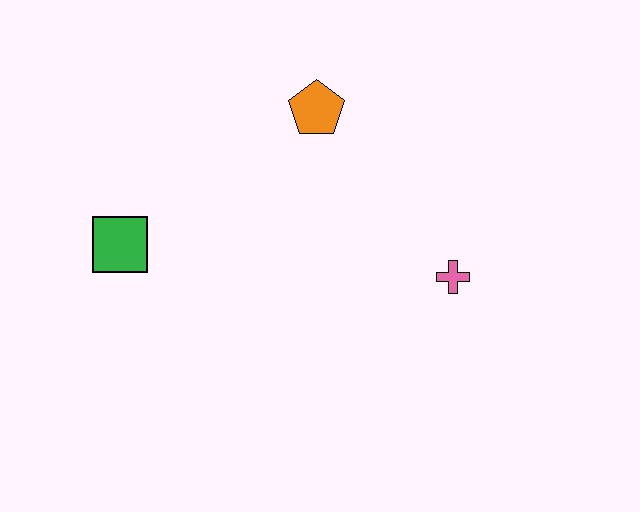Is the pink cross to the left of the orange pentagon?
No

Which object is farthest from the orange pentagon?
The green square is farthest from the orange pentagon.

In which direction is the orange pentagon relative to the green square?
The orange pentagon is to the right of the green square.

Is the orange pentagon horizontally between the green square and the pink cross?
Yes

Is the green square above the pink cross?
Yes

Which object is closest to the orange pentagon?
The pink cross is closest to the orange pentagon.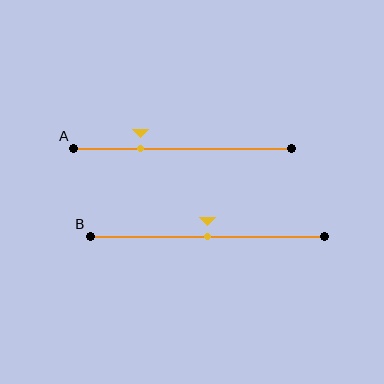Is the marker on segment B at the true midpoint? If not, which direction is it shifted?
Yes, the marker on segment B is at the true midpoint.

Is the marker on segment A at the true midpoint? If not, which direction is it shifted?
No, the marker on segment A is shifted to the left by about 19% of the segment length.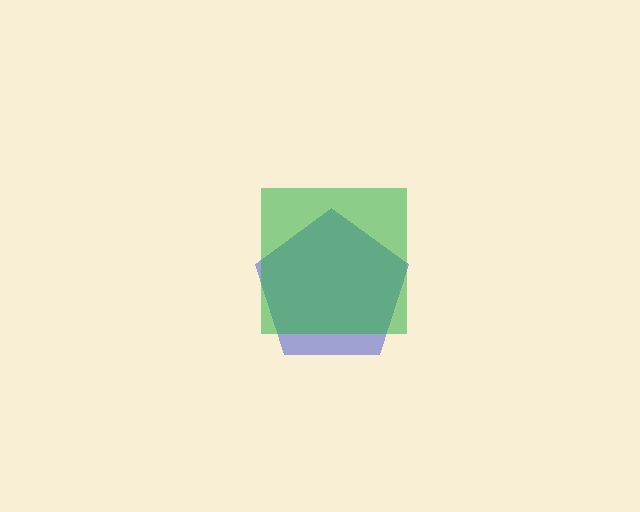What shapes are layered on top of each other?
The layered shapes are: a blue pentagon, a green square.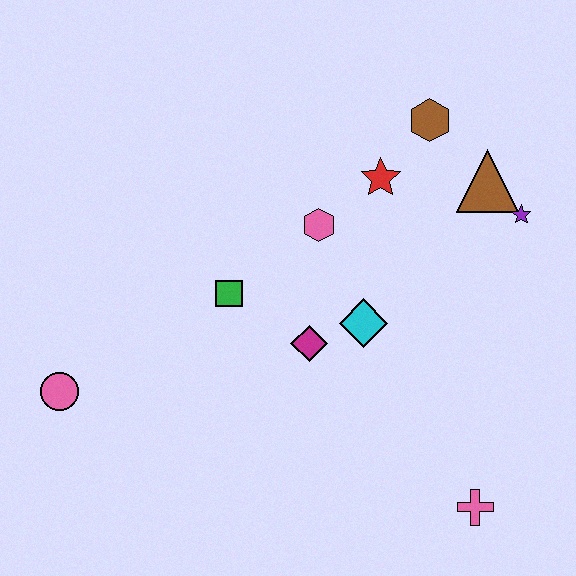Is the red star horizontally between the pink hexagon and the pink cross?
Yes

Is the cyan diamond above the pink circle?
Yes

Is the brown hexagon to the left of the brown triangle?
Yes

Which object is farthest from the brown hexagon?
The pink circle is farthest from the brown hexagon.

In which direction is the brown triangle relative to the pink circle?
The brown triangle is to the right of the pink circle.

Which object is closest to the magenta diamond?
The cyan diamond is closest to the magenta diamond.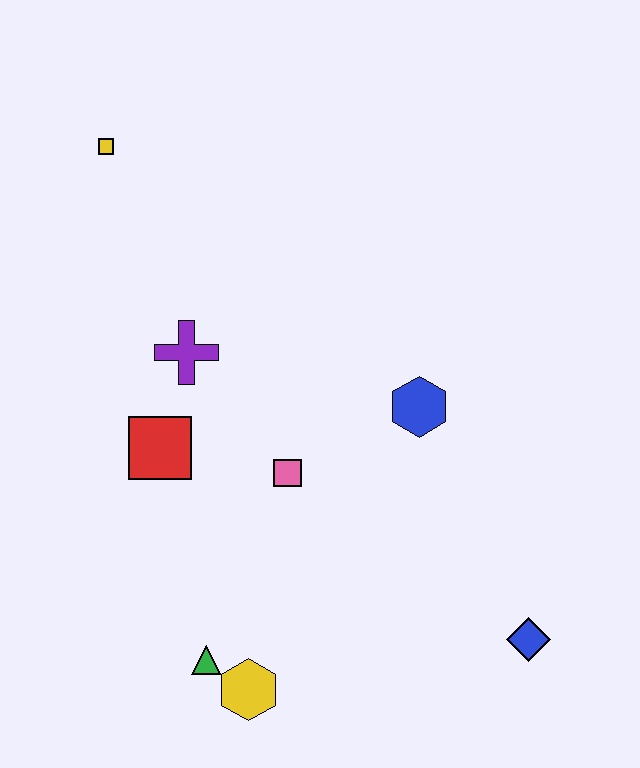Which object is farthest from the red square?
The blue diamond is farthest from the red square.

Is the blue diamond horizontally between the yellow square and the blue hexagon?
No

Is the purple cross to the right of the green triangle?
No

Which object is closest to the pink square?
The red square is closest to the pink square.